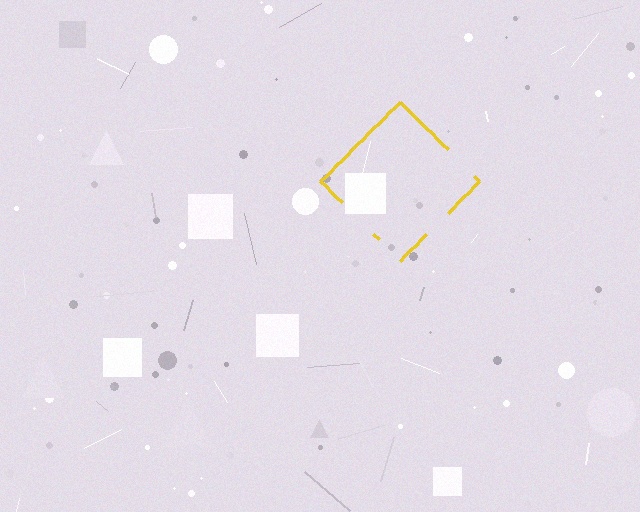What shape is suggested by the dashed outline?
The dashed outline suggests a diamond.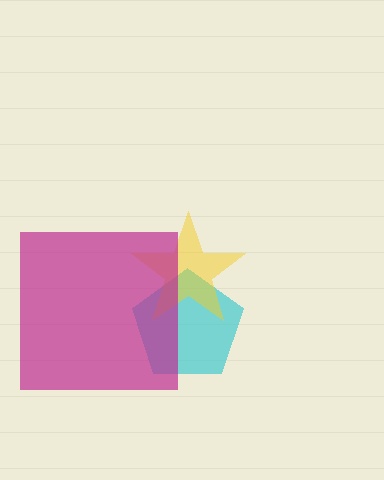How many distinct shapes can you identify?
There are 3 distinct shapes: a cyan pentagon, a yellow star, a magenta square.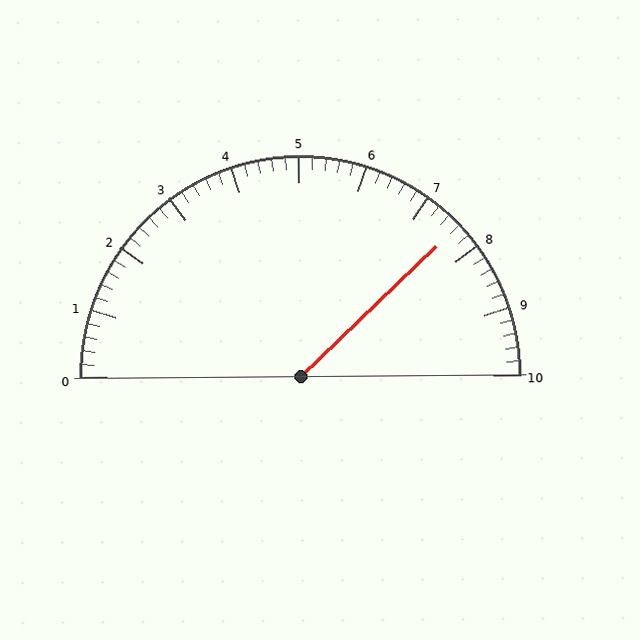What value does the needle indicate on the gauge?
The needle indicates approximately 7.6.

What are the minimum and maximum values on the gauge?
The gauge ranges from 0 to 10.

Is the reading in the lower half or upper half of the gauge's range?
The reading is in the upper half of the range (0 to 10).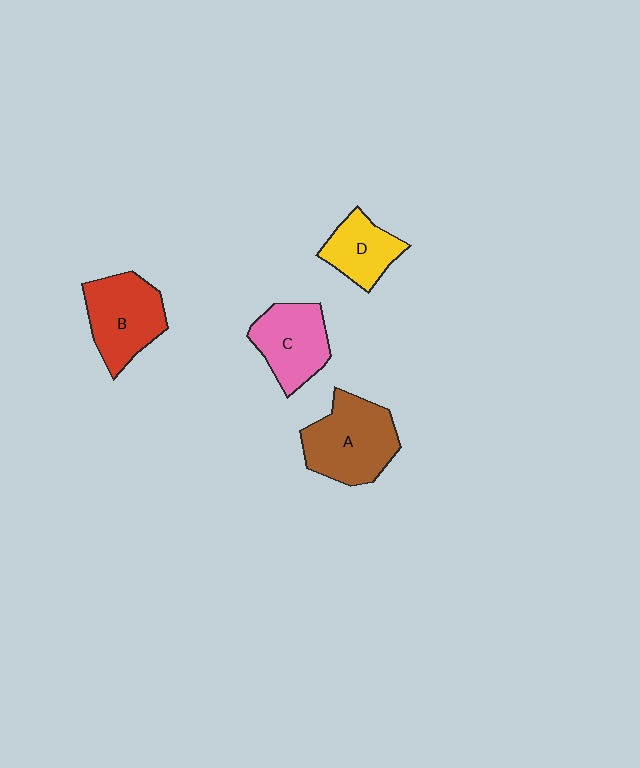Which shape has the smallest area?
Shape D (yellow).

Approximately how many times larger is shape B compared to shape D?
Approximately 1.5 times.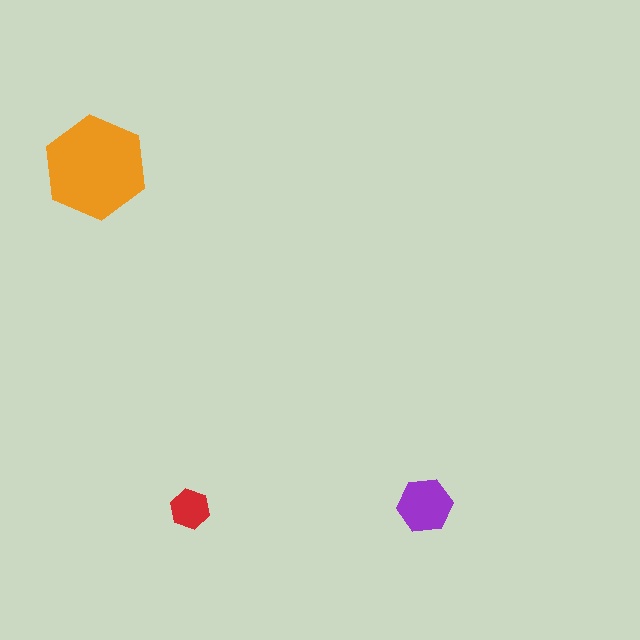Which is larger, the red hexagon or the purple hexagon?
The purple one.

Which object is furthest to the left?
The orange hexagon is leftmost.